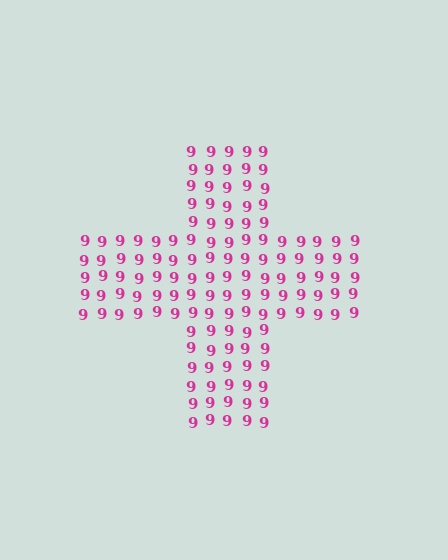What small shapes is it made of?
It is made of small digit 9's.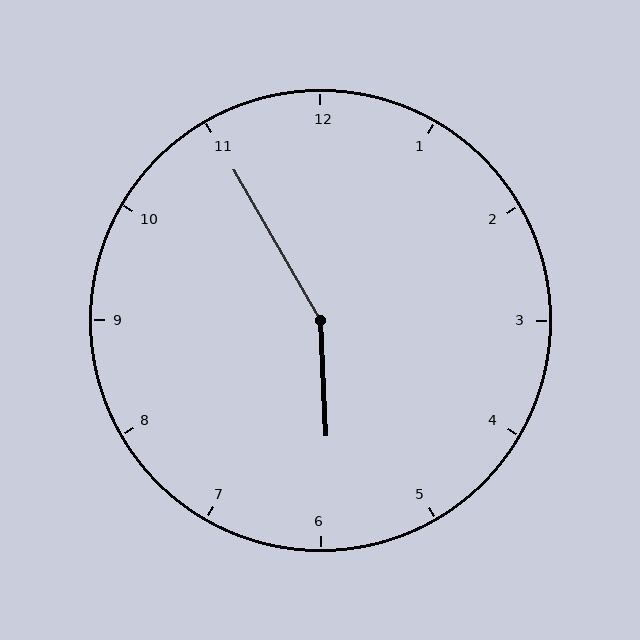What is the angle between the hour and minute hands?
Approximately 152 degrees.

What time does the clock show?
5:55.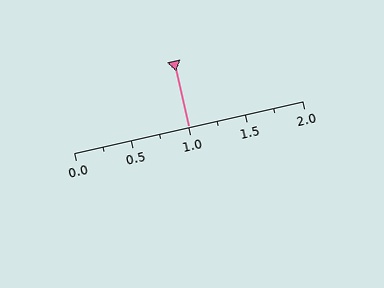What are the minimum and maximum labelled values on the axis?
The axis runs from 0.0 to 2.0.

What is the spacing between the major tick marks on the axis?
The major ticks are spaced 0.5 apart.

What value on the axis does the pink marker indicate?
The marker indicates approximately 1.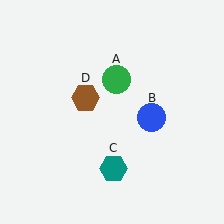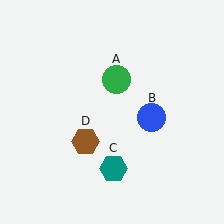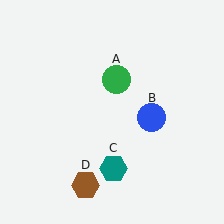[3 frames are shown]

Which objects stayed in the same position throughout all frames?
Green circle (object A) and blue circle (object B) and teal hexagon (object C) remained stationary.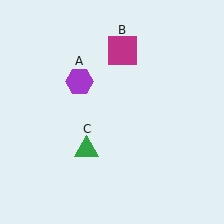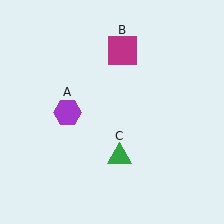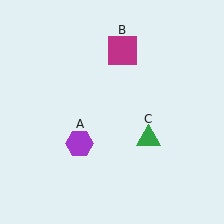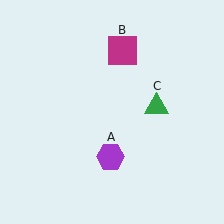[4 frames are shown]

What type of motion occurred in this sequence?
The purple hexagon (object A), green triangle (object C) rotated counterclockwise around the center of the scene.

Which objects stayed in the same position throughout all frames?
Magenta square (object B) remained stationary.